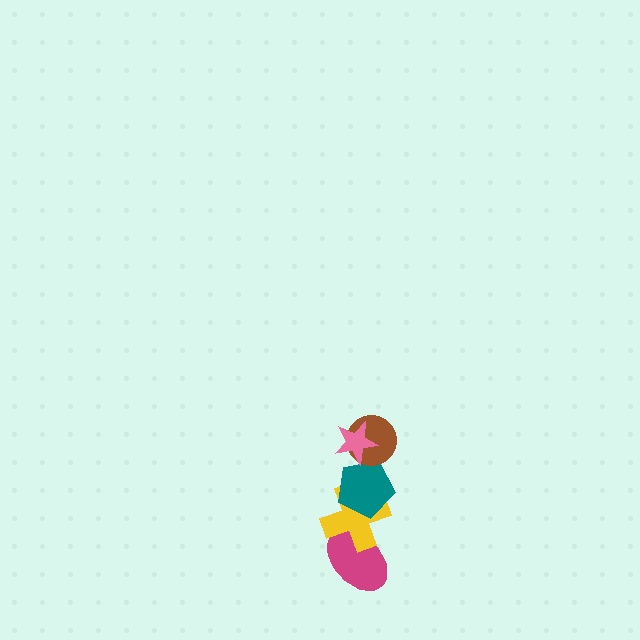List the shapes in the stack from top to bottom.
From top to bottom: the pink star, the brown circle, the teal pentagon, the yellow cross, the magenta ellipse.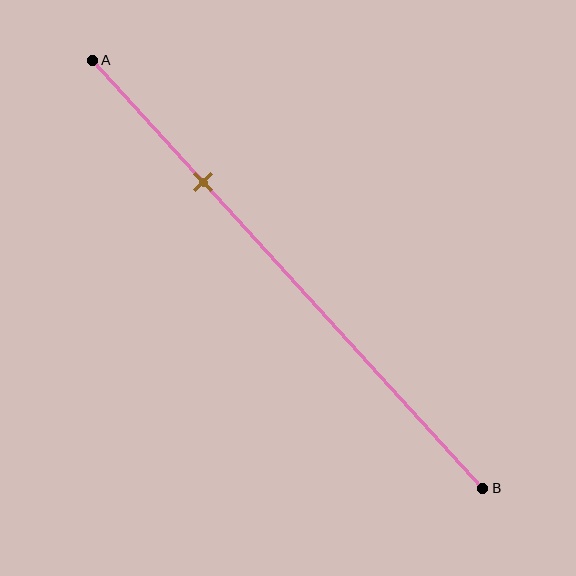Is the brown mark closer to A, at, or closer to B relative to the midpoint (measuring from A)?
The brown mark is closer to point A than the midpoint of segment AB.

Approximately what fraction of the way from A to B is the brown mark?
The brown mark is approximately 30% of the way from A to B.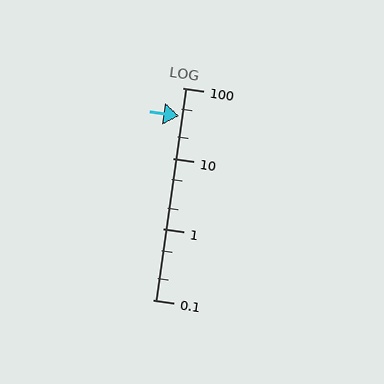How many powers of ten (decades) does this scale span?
The scale spans 3 decades, from 0.1 to 100.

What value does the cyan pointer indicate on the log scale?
The pointer indicates approximately 40.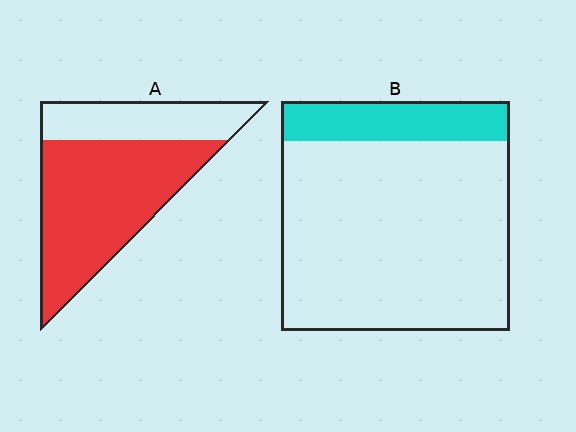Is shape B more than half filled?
No.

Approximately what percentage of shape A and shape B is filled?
A is approximately 70% and B is approximately 15%.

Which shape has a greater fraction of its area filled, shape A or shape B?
Shape A.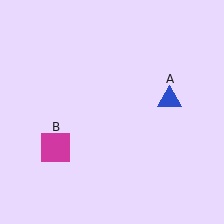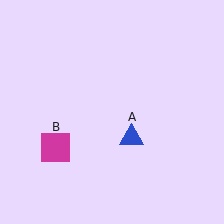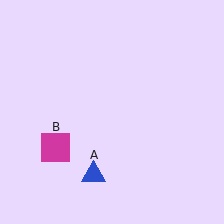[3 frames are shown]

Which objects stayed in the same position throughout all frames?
Magenta square (object B) remained stationary.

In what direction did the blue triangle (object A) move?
The blue triangle (object A) moved down and to the left.